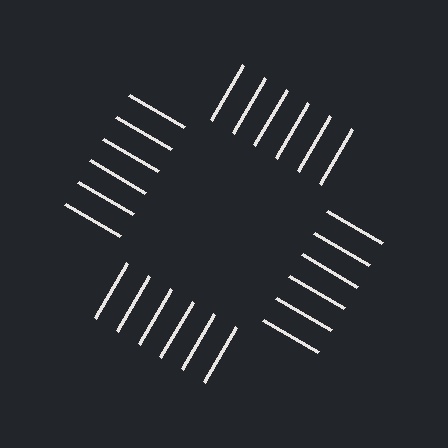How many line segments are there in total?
24 — 6 along each of the 4 edges.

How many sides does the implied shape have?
4 sides — the line-ends trace a square.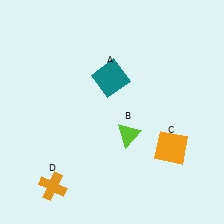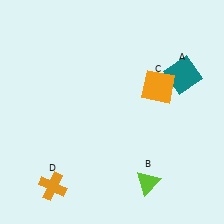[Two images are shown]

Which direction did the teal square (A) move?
The teal square (A) moved right.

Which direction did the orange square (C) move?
The orange square (C) moved up.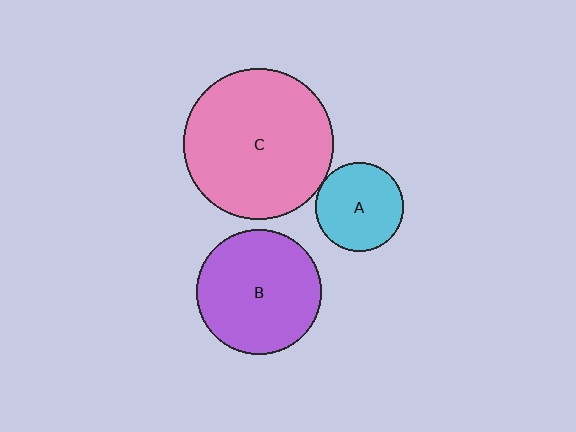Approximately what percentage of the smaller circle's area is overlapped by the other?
Approximately 5%.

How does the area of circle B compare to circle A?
Approximately 2.0 times.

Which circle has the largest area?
Circle C (pink).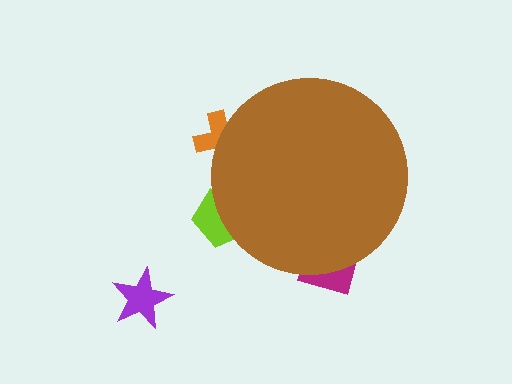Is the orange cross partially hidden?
Yes, the orange cross is partially hidden behind the brown circle.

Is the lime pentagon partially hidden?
Yes, the lime pentagon is partially hidden behind the brown circle.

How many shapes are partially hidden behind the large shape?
3 shapes are partially hidden.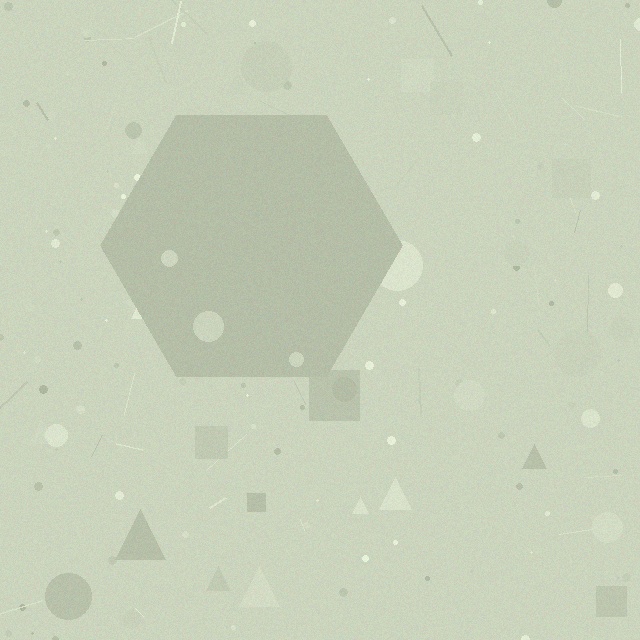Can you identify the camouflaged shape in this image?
The camouflaged shape is a hexagon.